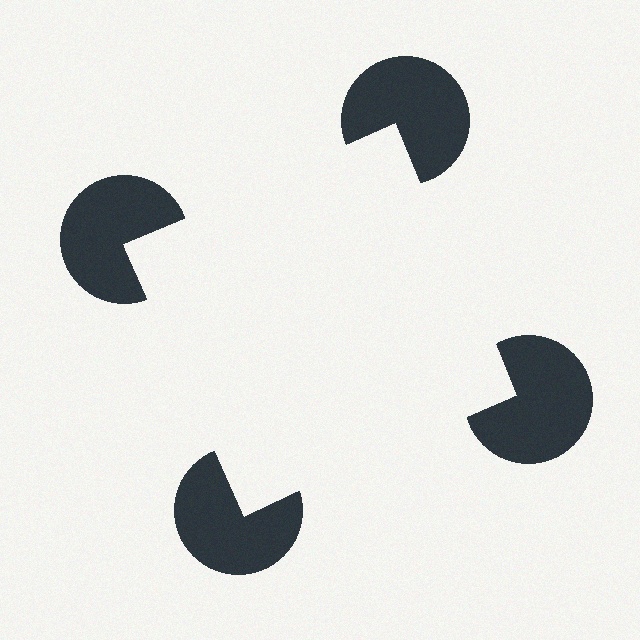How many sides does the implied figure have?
4 sides.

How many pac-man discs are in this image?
There are 4 — one at each vertex of the illusory square.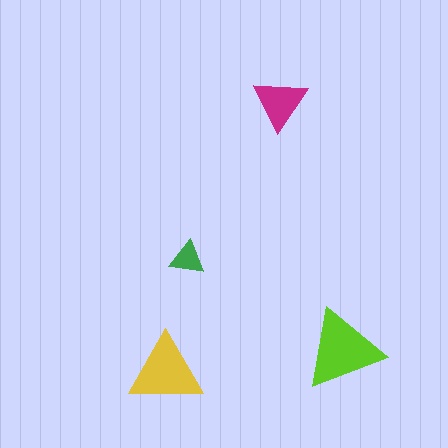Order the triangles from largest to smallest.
the lime one, the yellow one, the magenta one, the green one.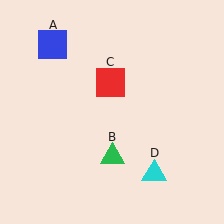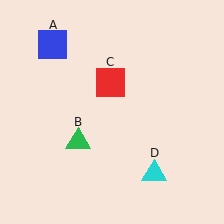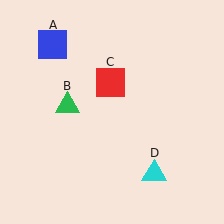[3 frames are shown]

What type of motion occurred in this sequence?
The green triangle (object B) rotated clockwise around the center of the scene.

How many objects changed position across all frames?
1 object changed position: green triangle (object B).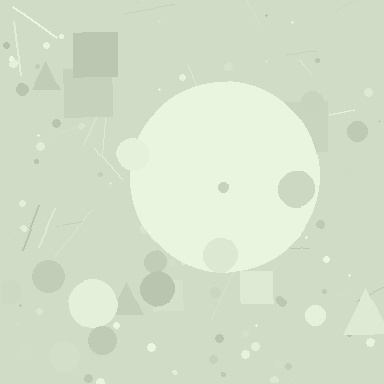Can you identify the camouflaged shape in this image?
The camouflaged shape is a circle.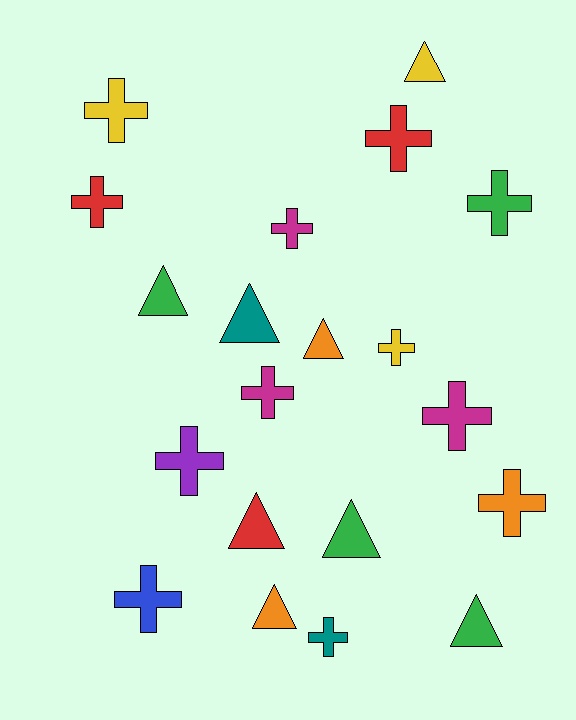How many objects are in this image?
There are 20 objects.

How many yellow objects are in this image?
There are 3 yellow objects.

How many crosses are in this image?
There are 12 crosses.